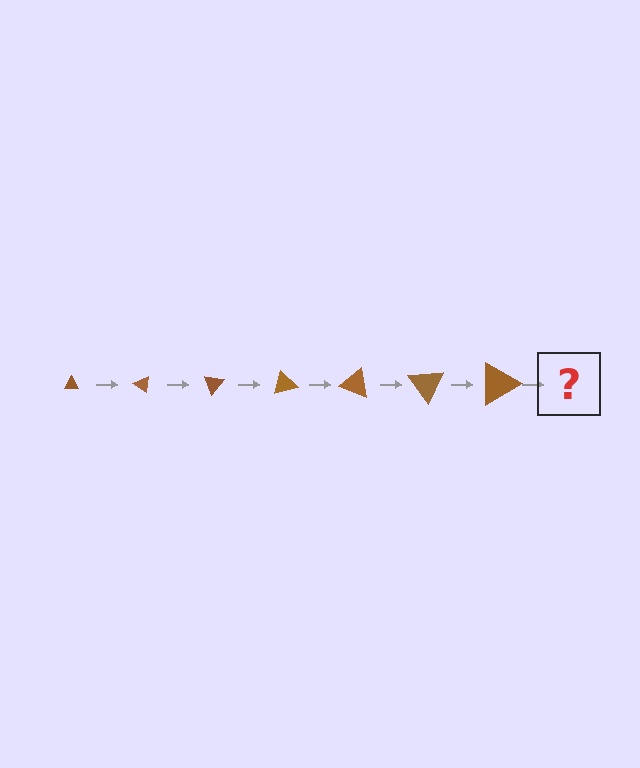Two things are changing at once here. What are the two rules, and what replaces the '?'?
The two rules are that the triangle grows larger each step and it rotates 35 degrees each step. The '?' should be a triangle, larger than the previous one and rotated 245 degrees from the start.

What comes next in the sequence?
The next element should be a triangle, larger than the previous one and rotated 245 degrees from the start.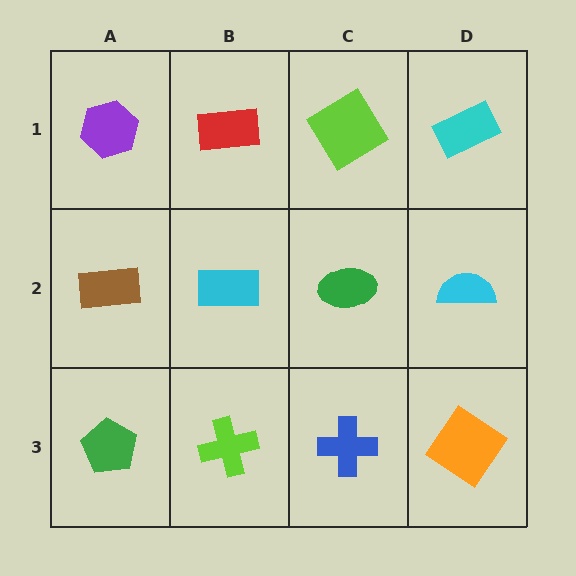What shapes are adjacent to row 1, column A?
A brown rectangle (row 2, column A), a red rectangle (row 1, column B).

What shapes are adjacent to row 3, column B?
A cyan rectangle (row 2, column B), a green pentagon (row 3, column A), a blue cross (row 3, column C).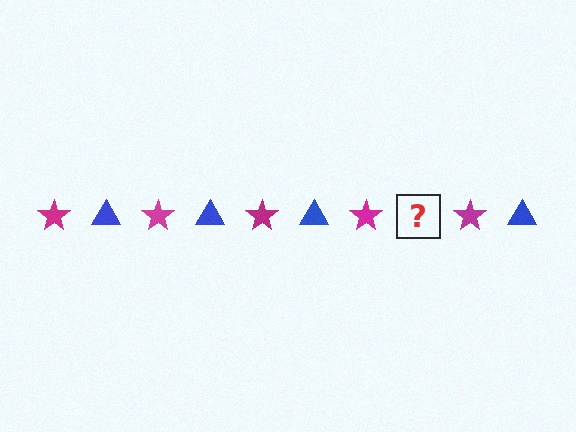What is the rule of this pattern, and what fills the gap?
The rule is that the pattern alternates between magenta star and blue triangle. The gap should be filled with a blue triangle.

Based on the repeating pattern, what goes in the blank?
The blank should be a blue triangle.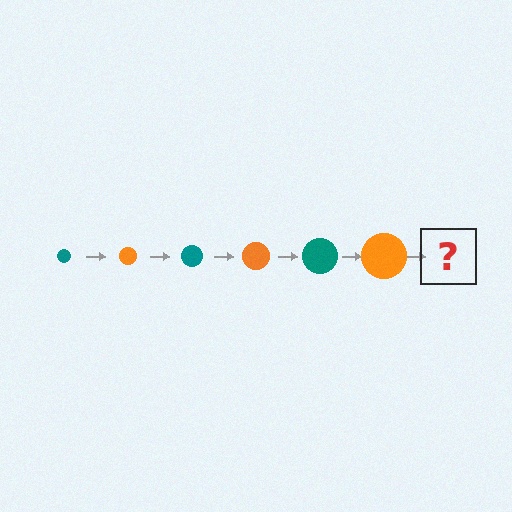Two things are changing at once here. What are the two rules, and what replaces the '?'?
The two rules are that the circle grows larger each step and the color cycles through teal and orange. The '?' should be a teal circle, larger than the previous one.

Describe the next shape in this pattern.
It should be a teal circle, larger than the previous one.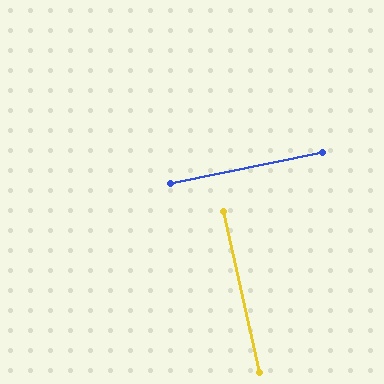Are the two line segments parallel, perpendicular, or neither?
Perpendicular — they meet at approximately 89°.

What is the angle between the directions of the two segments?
Approximately 89 degrees.